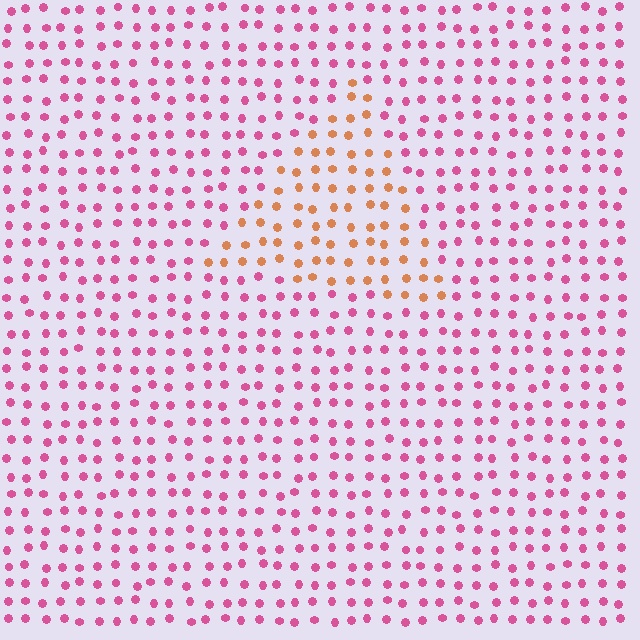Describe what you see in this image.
The image is filled with small pink elements in a uniform arrangement. A triangle-shaped region is visible where the elements are tinted to a slightly different hue, forming a subtle color boundary.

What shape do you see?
I see a triangle.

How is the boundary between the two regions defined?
The boundary is defined purely by a slight shift in hue (about 53 degrees). Spacing, size, and orientation are identical on both sides.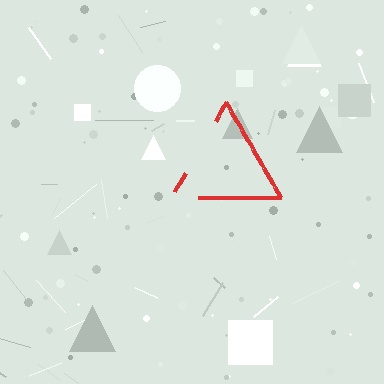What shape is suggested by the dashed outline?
The dashed outline suggests a triangle.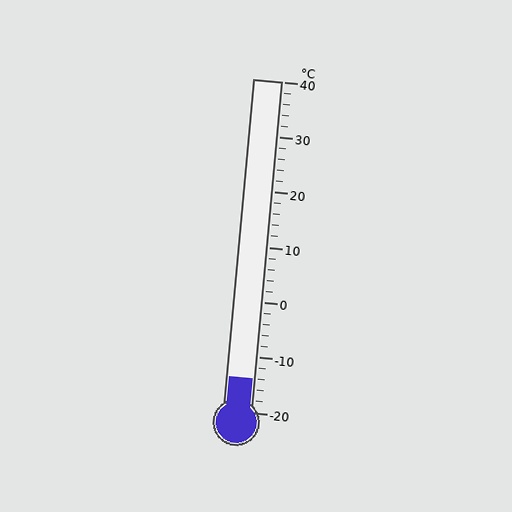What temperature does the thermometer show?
The thermometer shows approximately -14°C.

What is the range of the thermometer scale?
The thermometer scale ranges from -20°C to 40°C.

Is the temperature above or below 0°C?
The temperature is below 0°C.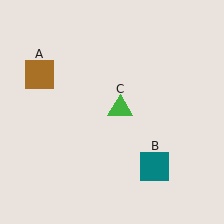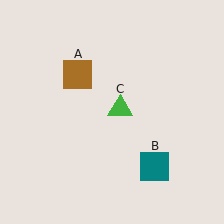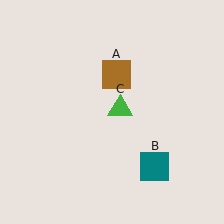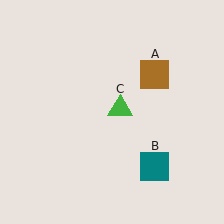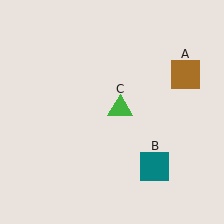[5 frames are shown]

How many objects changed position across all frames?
1 object changed position: brown square (object A).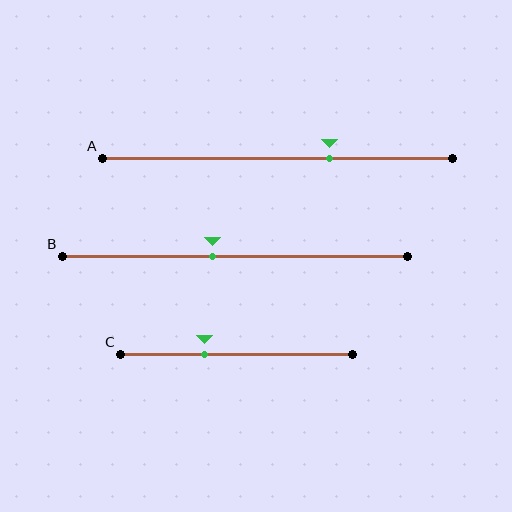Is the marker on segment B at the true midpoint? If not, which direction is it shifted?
No, the marker on segment B is shifted to the left by about 6% of the segment length.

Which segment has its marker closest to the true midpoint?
Segment B has its marker closest to the true midpoint.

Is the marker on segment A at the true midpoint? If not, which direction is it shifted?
No, the marker on segment A is shifted to the right by about 15% of the segment length.